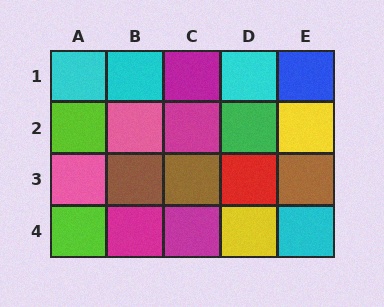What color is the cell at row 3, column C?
Brown.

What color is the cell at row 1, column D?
Cyan.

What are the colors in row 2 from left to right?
Lime, pink, magenta, green, yellow.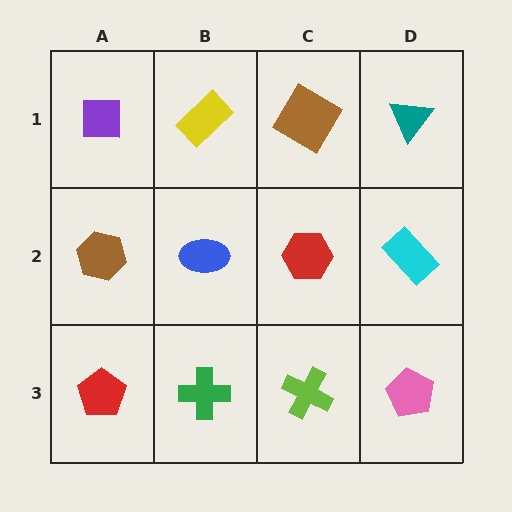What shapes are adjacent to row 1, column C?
A red hexagon (row 2, column C), a yellow rectangle (row 1, column B), a teal triangle (row 1, column D).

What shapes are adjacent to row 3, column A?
A brown hexagon (row 2, column A), a green cross (row 3, column B).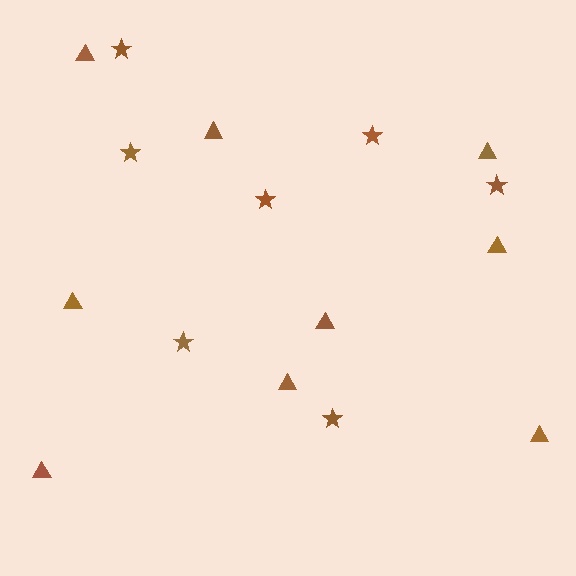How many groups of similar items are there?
There are 2 groups: one group of triangles (9) and one group of stars (7).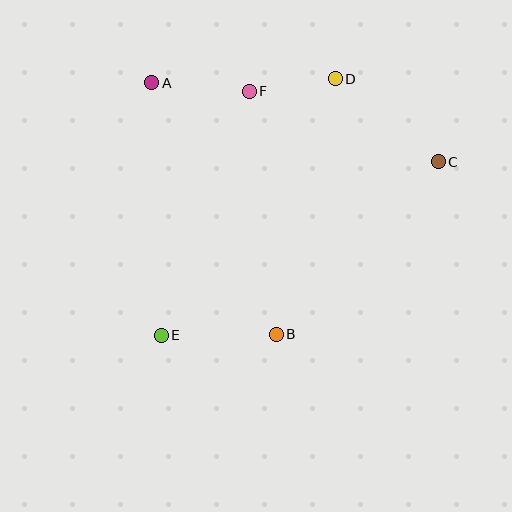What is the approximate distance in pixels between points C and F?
The distance between C and F is approximately 202 pixels.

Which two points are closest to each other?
Points D and F are closest to each other.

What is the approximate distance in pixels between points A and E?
The distance between A and E is approximately 253 pixels.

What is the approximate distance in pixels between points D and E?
The distance between D and E is approximately 310 pixels.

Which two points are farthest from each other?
Points C and E are farthest from each other.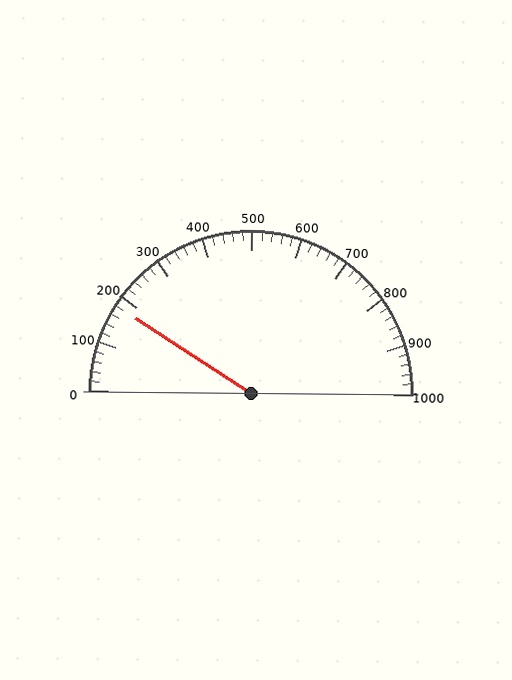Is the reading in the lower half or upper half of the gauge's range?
The reading is in the lower half of the range (0 to 1000).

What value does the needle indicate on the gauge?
The needle indicates approximately 180.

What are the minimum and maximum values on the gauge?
The gauge ranges from 0 to 1000.